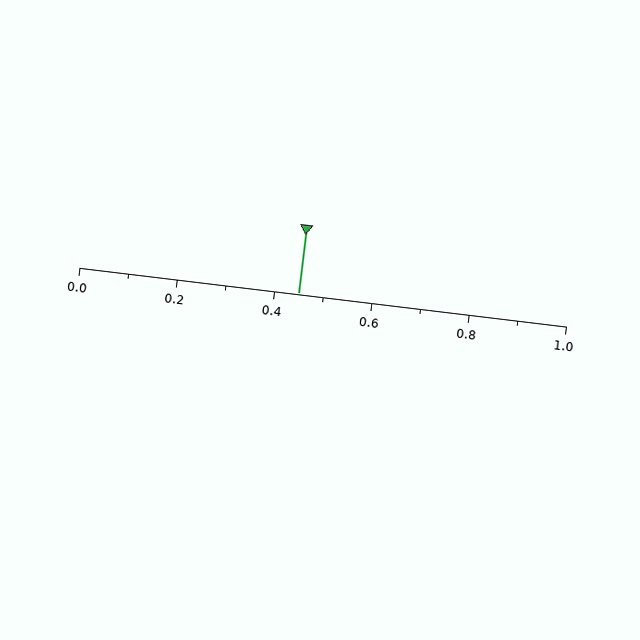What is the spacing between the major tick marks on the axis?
The major ticks are spaced 0.2 apart.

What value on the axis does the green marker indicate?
The marker indicates approximately 0.45.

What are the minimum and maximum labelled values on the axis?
The axis runs from 0.0 to 1.0.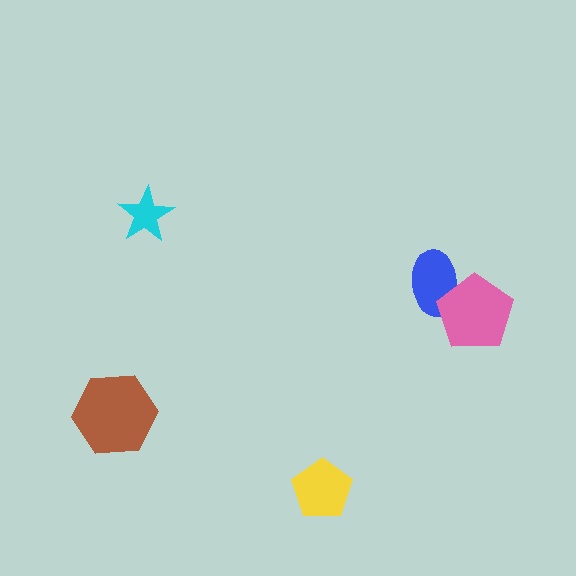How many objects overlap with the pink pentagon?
1 object overlaps with the pink pentagon.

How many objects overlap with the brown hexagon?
0 objects overlap with the brown hexagon.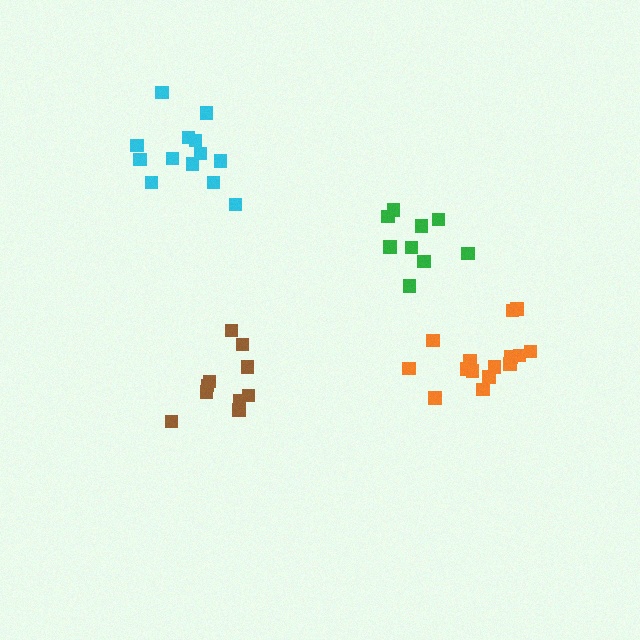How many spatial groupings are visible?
There are 4 spatial groupings.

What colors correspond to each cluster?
The clusters are colored: green, cyan, brown, orange.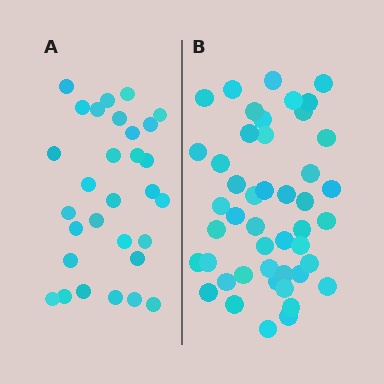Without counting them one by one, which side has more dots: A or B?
Region B (the right region) has more dots.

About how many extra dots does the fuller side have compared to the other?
Region B has approximately 15 more dots than region A.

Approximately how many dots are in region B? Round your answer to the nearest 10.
About 50 dots. (The exact count is 46, which rounds to 50.)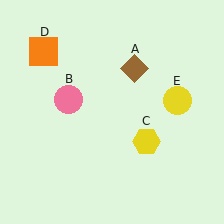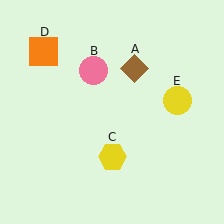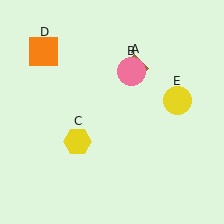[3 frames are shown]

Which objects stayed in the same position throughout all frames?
Brown diamond (object A) and orange square (object D) and yellow circle (object E) remained stationary.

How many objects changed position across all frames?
2 objects changed position: pink circle (object B), yellow hexagon (object C).